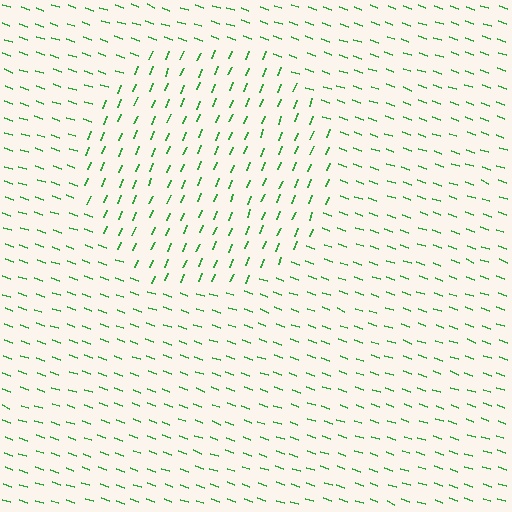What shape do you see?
I see a circle.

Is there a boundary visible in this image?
Yes, there is a texture boundary formed by a change in line orientation.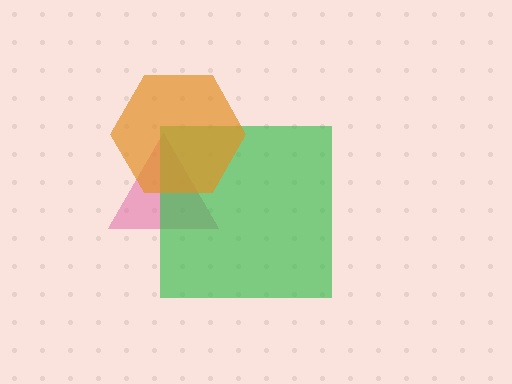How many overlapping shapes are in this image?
There are 3 overlapping shapes in the image.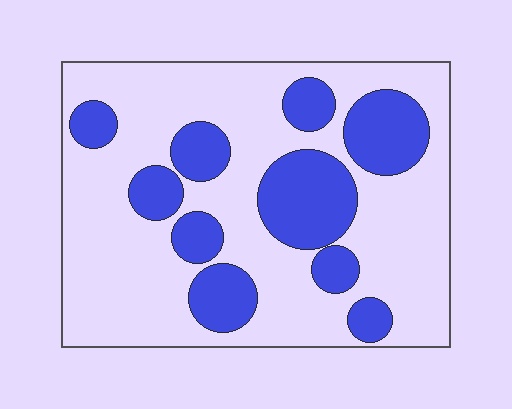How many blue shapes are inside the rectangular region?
10.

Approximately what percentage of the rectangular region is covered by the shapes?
Approximately 30%.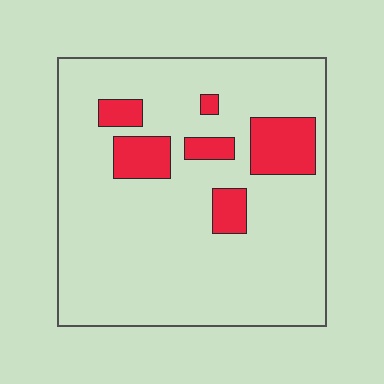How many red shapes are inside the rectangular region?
6.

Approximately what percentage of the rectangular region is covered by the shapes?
Approximately 15%.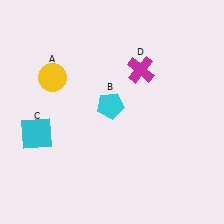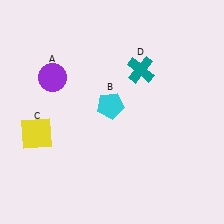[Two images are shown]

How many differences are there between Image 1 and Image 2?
There are 3 differences between the two images.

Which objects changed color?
A changed from yellow to purple. C changed from cyan to yellow. D changed from magenta to teal.